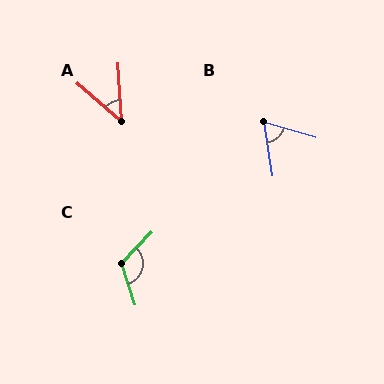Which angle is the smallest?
A, at approximately 46 degrees.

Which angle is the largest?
C, at approximately 118 degrees.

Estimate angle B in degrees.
Approximately 65 degrees.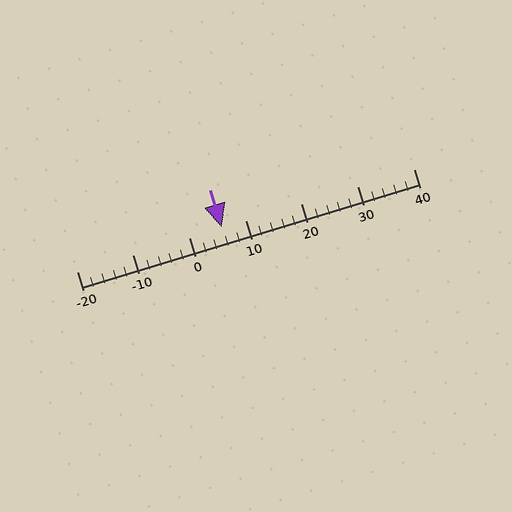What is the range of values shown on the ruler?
The ruler shows values from -20 to 40.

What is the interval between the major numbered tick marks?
The major tick marks are spaced 10 units apart.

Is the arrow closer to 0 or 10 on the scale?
The arrow is closer to 10.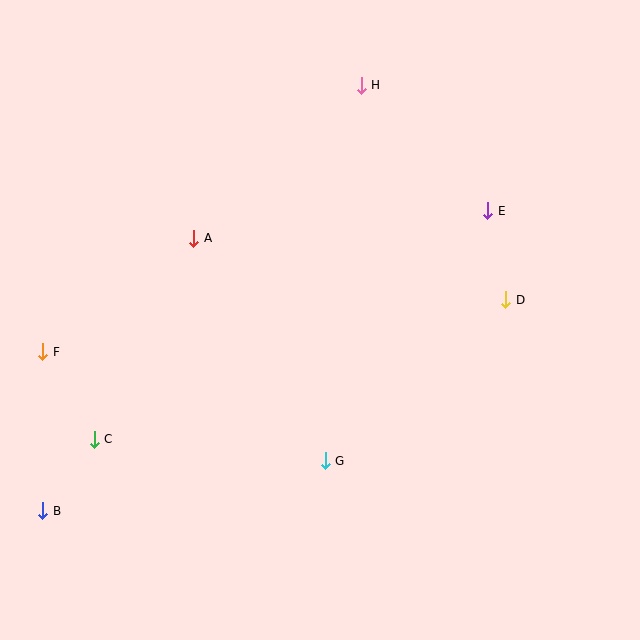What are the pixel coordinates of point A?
Point A is at (194, 238).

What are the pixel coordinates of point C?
Point C is at (94, 439).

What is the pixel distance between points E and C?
The distance between E and C is 455 pixels.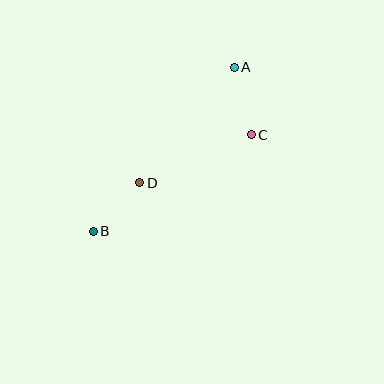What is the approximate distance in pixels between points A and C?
The distance between A and C is approximately 70 pixels.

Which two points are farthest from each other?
Points A and B are farthest from each other.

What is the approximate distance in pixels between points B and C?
The distance between B and C is approximately 185 pixels.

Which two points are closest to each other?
Points B and D are closest to each other.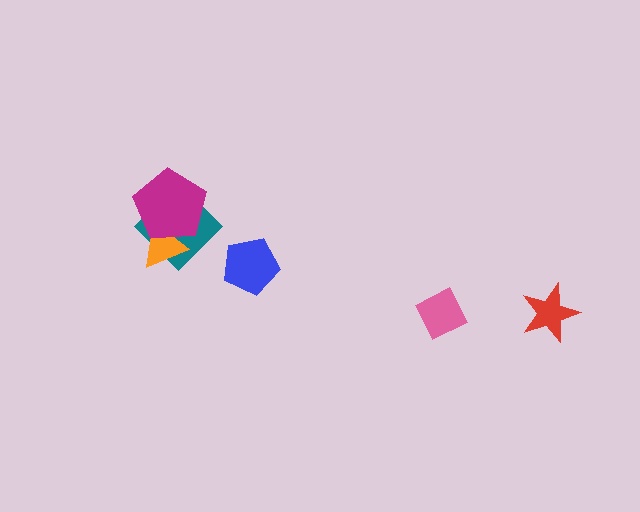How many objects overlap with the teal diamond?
2 objects overlap with the teal diamond.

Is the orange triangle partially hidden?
Yes, it is partially covered by another shape.